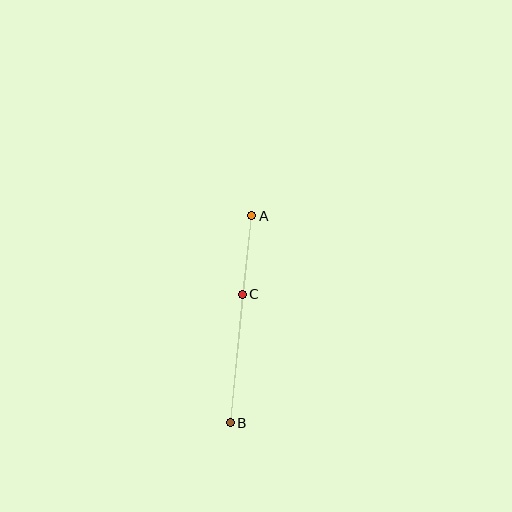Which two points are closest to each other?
Points A and C are closest to each other.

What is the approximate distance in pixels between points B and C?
The distance between B and C is approximately 129 pixels.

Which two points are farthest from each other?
Points A and B are farthest from each other.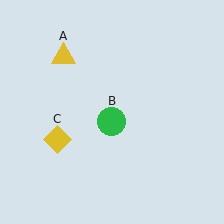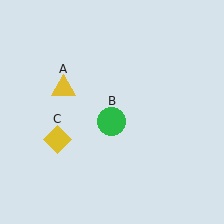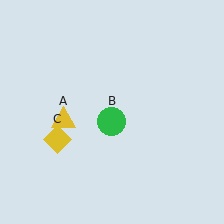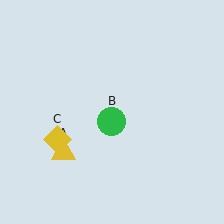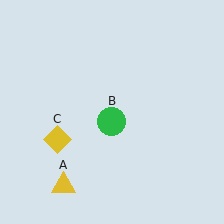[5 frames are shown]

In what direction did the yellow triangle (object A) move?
The yellow triangle (object A) moved down.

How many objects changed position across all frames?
1 object changed position: yellow triangle (object A).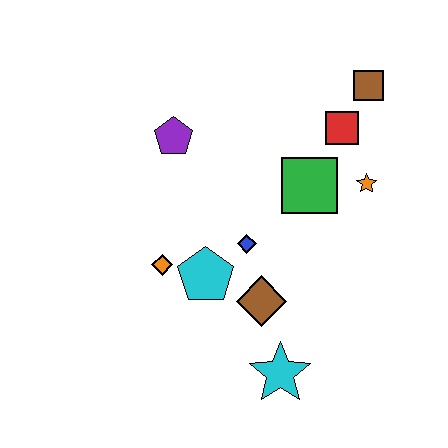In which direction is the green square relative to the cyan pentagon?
The green square is to the right of the cyan pentagon.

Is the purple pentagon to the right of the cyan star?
No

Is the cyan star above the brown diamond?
No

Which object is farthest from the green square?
The cyan star is farthest from the green square.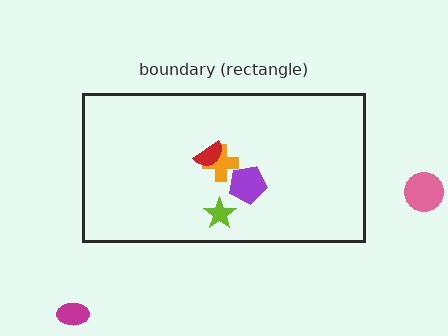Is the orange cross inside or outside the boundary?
Inside.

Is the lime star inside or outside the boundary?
Inside.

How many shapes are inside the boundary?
4 inside, 2 outside.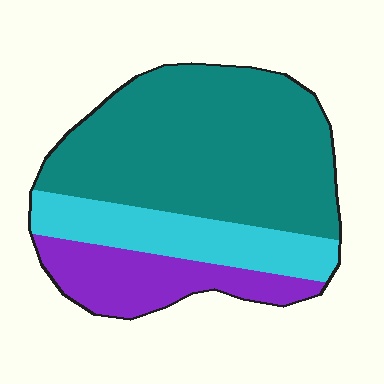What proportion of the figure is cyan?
Cyan covers about 20% of the figure.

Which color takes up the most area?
Teal, at roughly 60%.